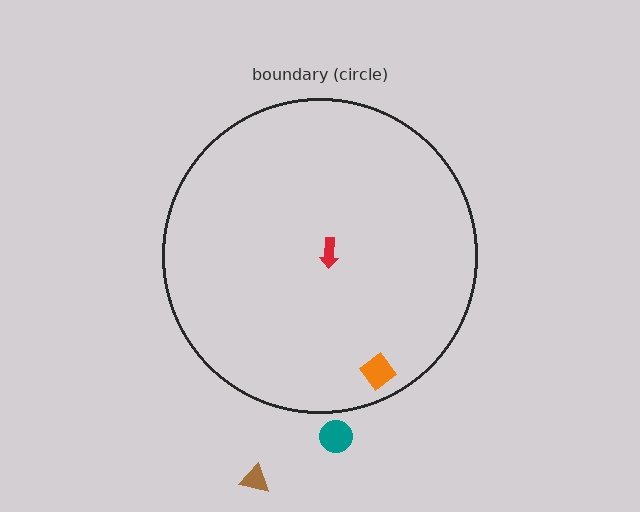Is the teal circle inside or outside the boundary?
Outside.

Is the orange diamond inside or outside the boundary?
Inside.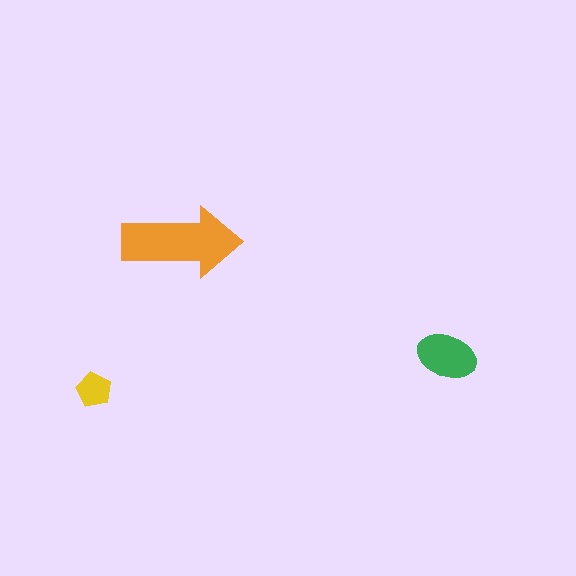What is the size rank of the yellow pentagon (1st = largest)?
3rd.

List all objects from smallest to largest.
The yellow pentagon, the green ellipse, the orange arrow.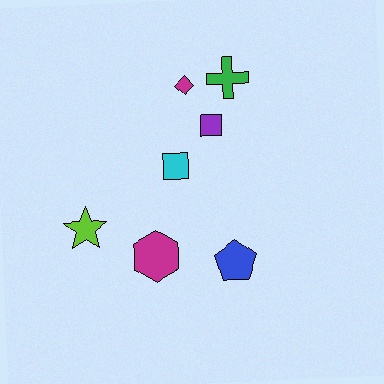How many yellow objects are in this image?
There are no yellow objects.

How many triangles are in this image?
There are no triangles.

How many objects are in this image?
There are 7 objects.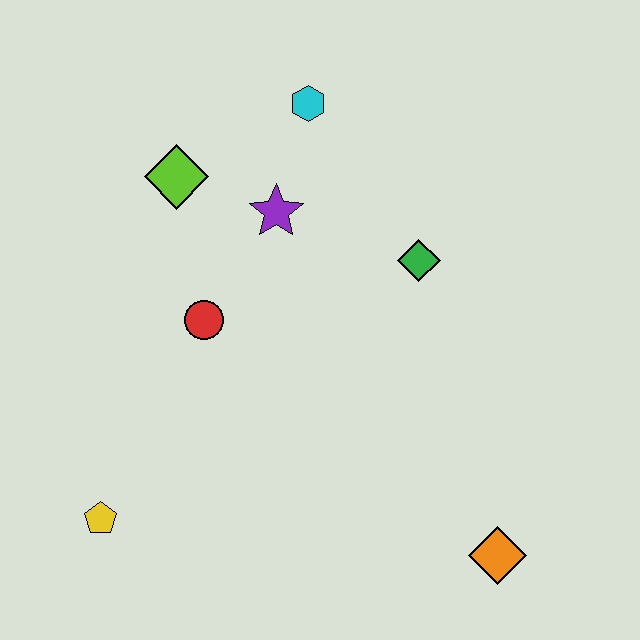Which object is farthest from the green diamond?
The yellow pentagon is farthest from the green diamond.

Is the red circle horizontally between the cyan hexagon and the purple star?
No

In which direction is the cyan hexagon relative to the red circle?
The cyan hexagon is above the red circle.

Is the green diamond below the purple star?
Yes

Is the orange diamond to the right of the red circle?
Yes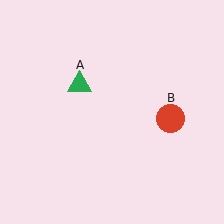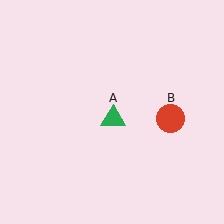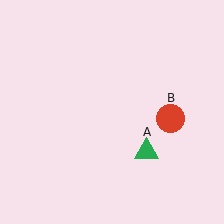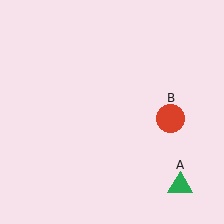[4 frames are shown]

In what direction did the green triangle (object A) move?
The green triangle (object A) moved down and to the right.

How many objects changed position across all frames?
1 object changed position: green triangle (object A).